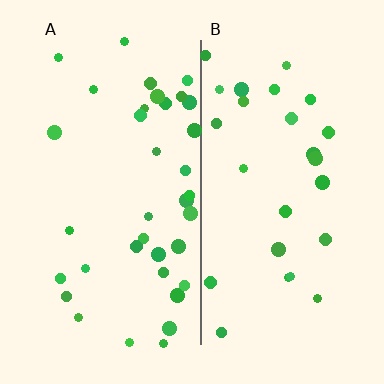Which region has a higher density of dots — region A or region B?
A (the left).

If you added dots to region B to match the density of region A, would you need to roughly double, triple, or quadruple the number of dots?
Approximately double.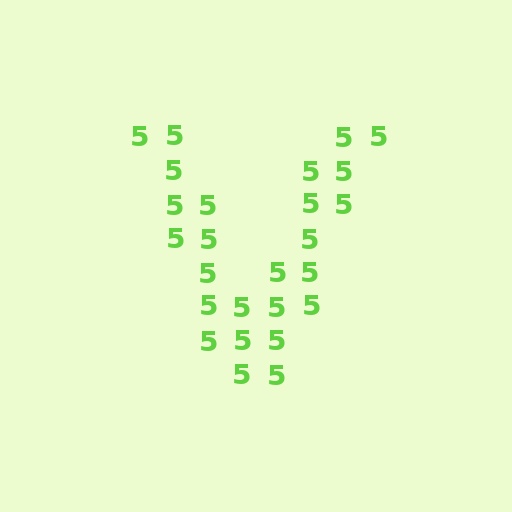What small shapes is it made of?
It is made of small digit 5's.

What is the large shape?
The large shape is the letter V.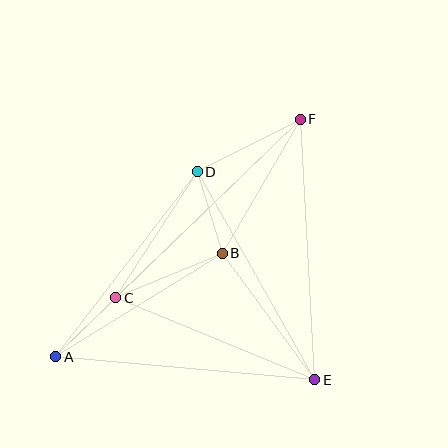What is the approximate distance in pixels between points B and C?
The distance between B and C is approximately 115 pixels.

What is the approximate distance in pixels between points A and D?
The distance between A and D is approximately 233 pixels.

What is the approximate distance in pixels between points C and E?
The distance between C and E is approximately 215 pixels.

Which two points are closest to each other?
Points A and C are closest to each other.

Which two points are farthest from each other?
Points A and F are farthest from each other.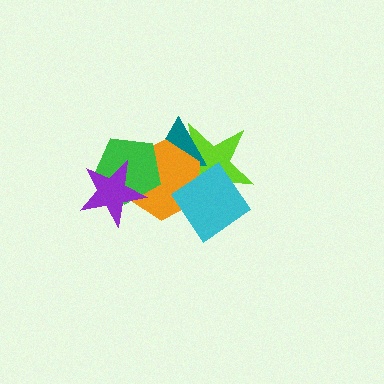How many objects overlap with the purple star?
2 objects overlap with the purple star.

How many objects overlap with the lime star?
3 objects overlap with the lime star.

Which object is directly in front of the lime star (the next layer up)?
The teal triangle is directly in front of the lime star.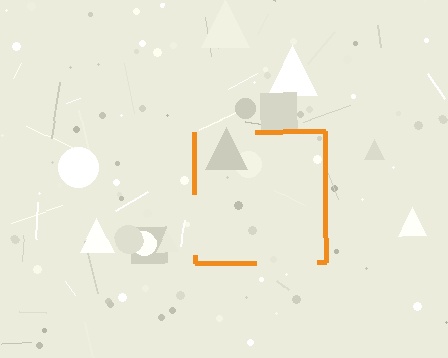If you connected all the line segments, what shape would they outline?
They would outline a square.